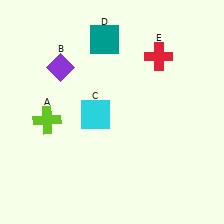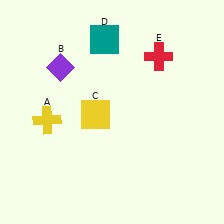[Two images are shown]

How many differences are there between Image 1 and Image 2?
There are 2 differences between the two images.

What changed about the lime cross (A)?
In Image 1, A is lime. In Image 2, it changed to yellow.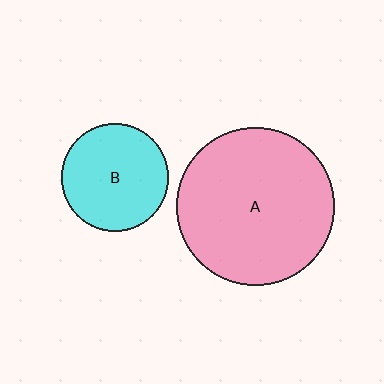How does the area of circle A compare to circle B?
Approximately 2.1 times.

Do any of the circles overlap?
No, none of the circles overlap.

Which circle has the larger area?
Circle A (pink).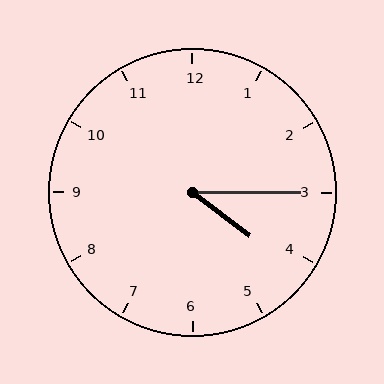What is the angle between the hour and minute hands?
Approximately 38 degrees.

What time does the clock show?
4:15.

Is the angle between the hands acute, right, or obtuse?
It is acute.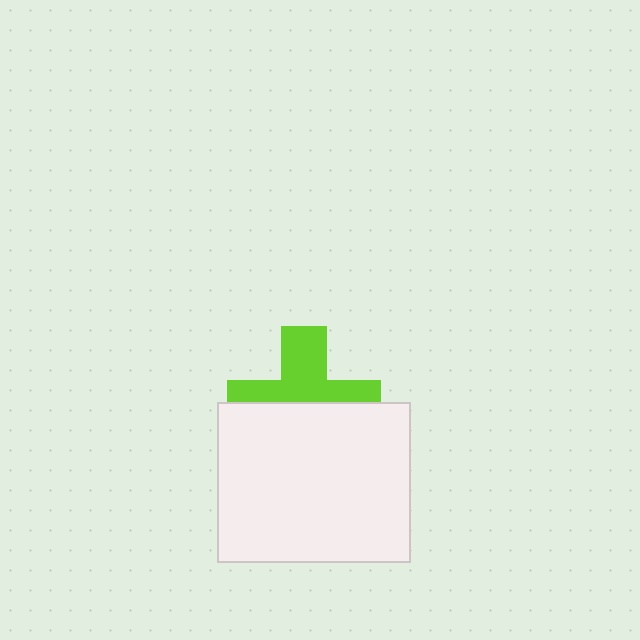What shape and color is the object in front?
The object in front is a white rectangle.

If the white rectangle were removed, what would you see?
You would see the complete lime cross.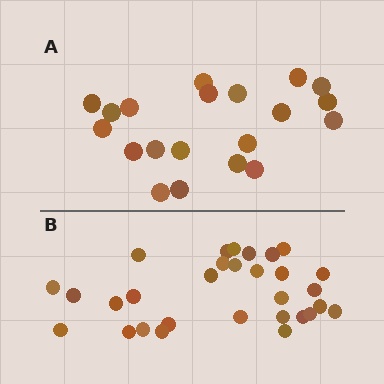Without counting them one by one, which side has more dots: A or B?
Region B (the bottom region) has more dots.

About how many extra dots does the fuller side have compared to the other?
Region B has roughly 10 or so more dots than region A.